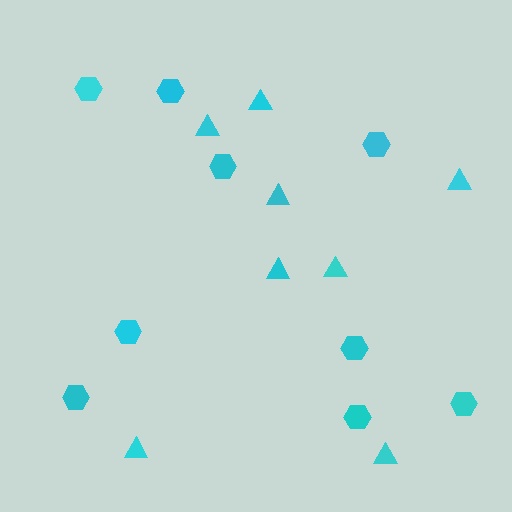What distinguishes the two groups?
There are 2 groups: one group of triangles (8) and one group of hexagons (9).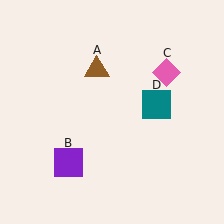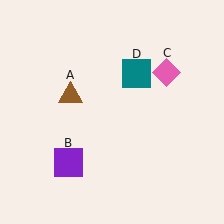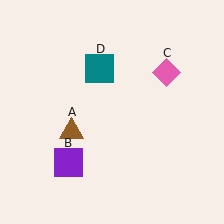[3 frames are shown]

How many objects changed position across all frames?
2 objects changed position: brown triangle (object A), teal square (object D).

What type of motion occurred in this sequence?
The brown triangle (object A), teal square (object D) rotated counterclockwise around the center of the scene.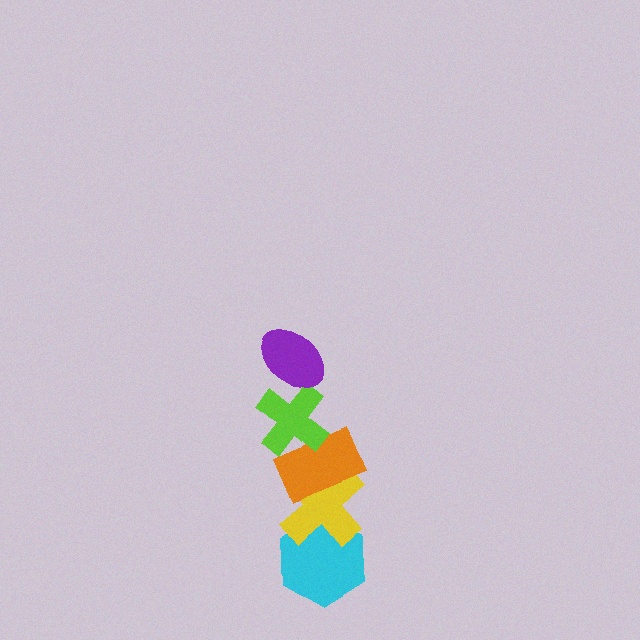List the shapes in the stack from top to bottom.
From top to bottom: the purple ellipse, the lime cross, the orange rectangle, the yellow cross, the cyan hexagon.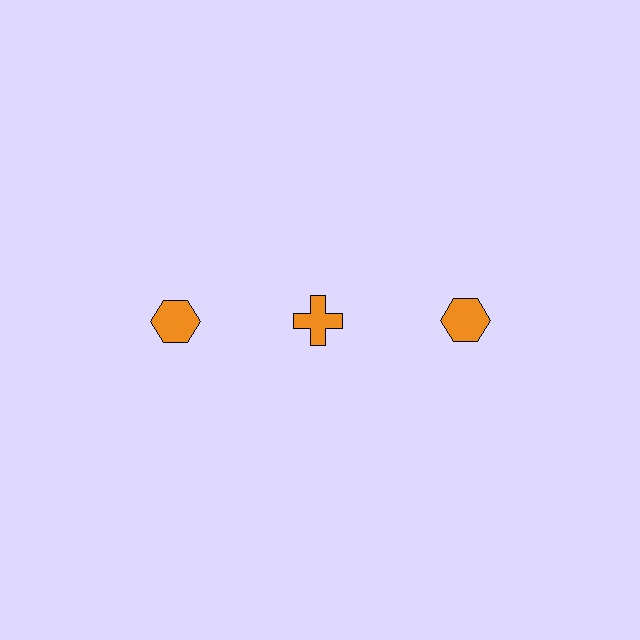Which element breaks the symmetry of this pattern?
The orange cross in the top row, second from left column breaks the symmetry. All other shapes are orange hexagons.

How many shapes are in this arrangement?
There are 3 shapes arranged in a grid pattern.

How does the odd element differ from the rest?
It has a different shape: cross instead of hexagon.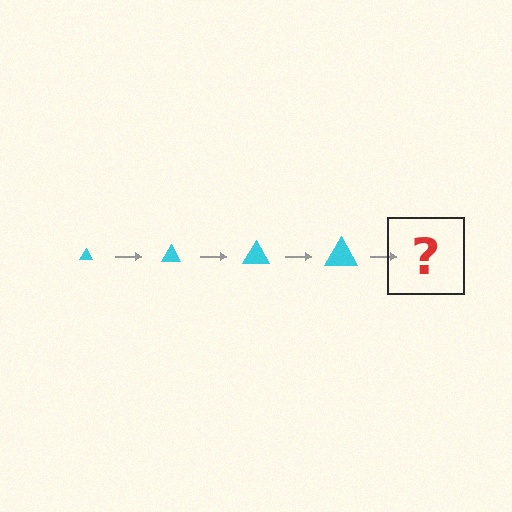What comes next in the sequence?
The next element should be a cyan triangle, larger than the previous one.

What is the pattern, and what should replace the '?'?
The pattern is that the triangle gets progressively larger each step. The '?' should be a cyan triangle, larger than the previous one.